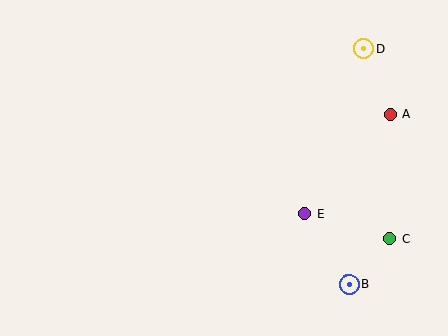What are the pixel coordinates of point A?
Point A is at (390, 115).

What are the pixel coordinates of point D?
Point D is at (364, 49).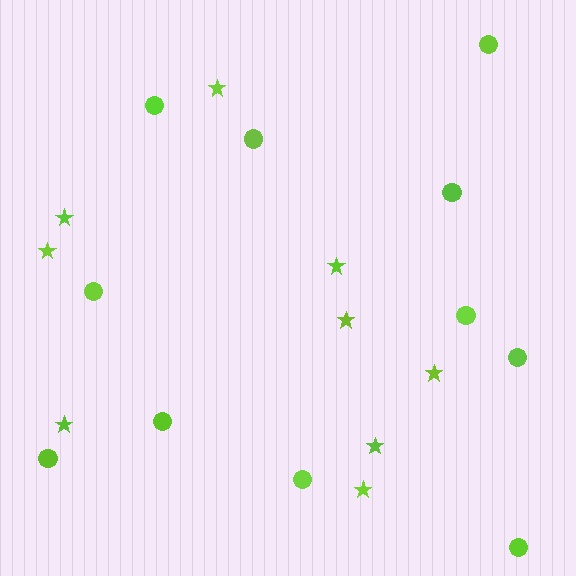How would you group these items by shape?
There are 2 groups: one group of stars (9) and one group of circles (11).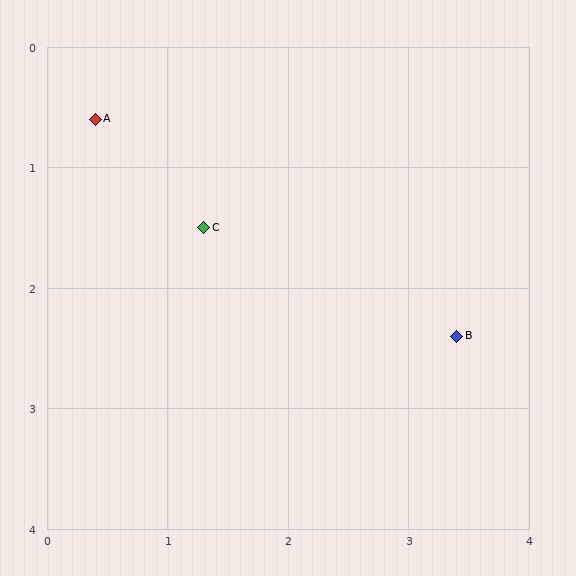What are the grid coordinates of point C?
Point C is at approximately (1.3, 1.5).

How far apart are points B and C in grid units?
Points B and C are about 2.3 grid units apart.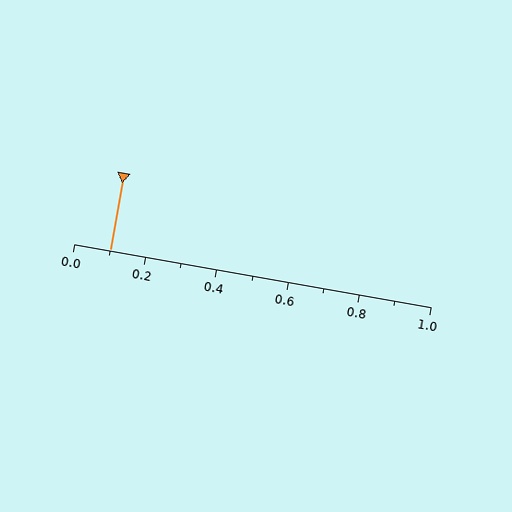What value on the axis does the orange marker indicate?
The marker indicates approximately 0.1.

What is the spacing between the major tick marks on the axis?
The major ticks are spaced 0.2 apart.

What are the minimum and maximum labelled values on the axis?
The axis runs from 0.0 to 1.0.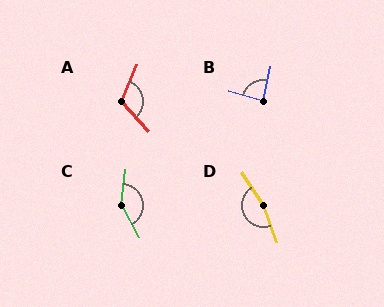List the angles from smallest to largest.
B (85°), A (114°), C (144°), D (167°).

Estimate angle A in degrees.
Approximately 114 degrees.